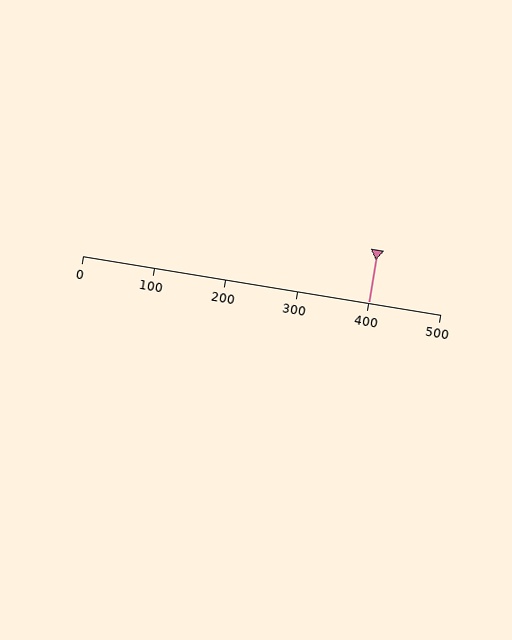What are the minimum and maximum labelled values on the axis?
The axis runs from 0 to 500.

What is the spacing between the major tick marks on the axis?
The major ticks are spaced 100 apart.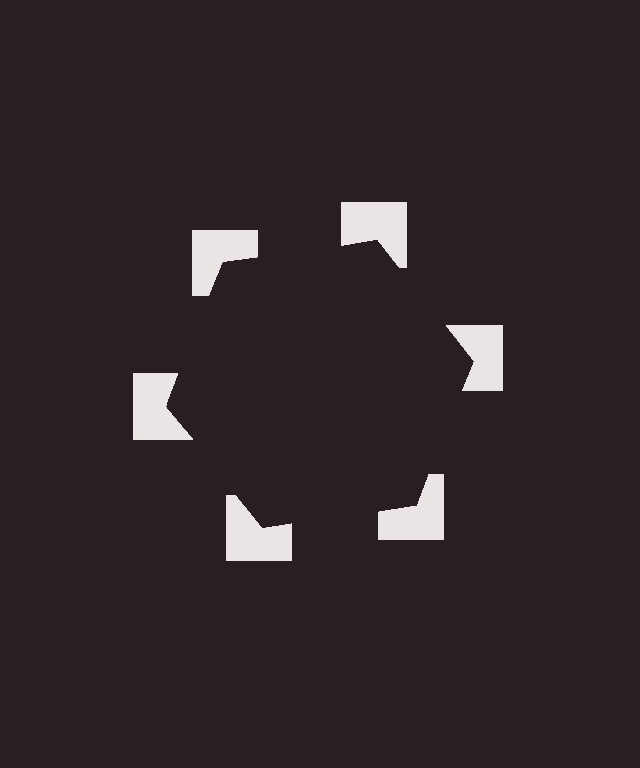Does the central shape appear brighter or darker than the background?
It typically appears slightly darker than the background, even though no actual brightness change is drawn.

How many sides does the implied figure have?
6 sides.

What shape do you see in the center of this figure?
An illusory hexagon — its edges are inferred from the aligned wedge cuts in the notched squares, not physically drawn.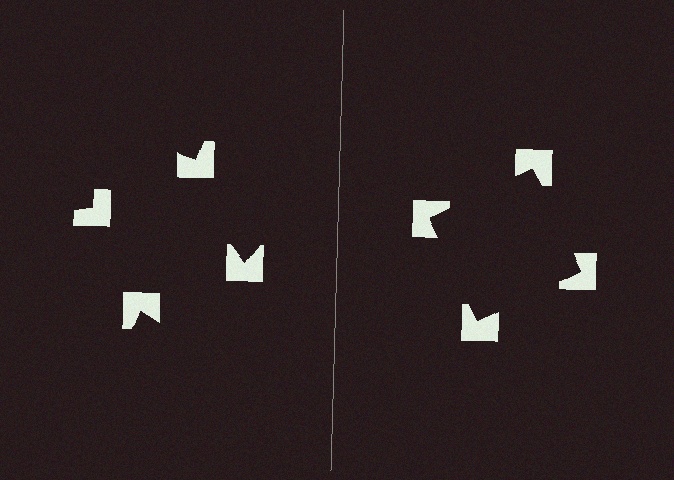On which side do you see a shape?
An illusory square appears on the right side. On the left side the wedge cuts are rotated, so no coherent shape forms.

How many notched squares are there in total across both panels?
8 — 4 on each side.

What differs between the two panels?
The notched squares are positioned identically on both sides; only the wedge orientations differ. On the right they align to a square; on the left they are misaligned.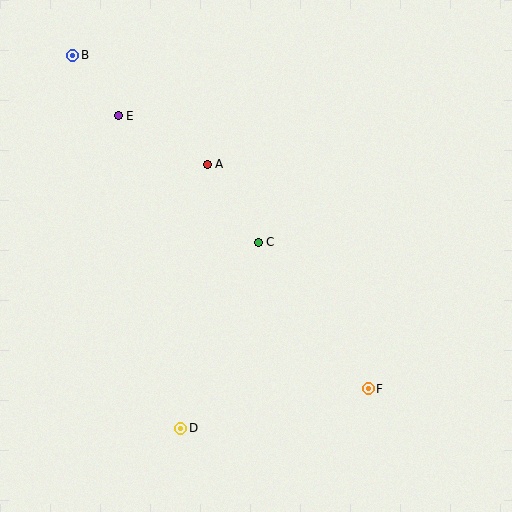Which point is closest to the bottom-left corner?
Point D is closest to the bottom-left corner.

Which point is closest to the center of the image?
Point C at (258, 242) is closest to the center.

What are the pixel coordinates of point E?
Point E is at (118, 116).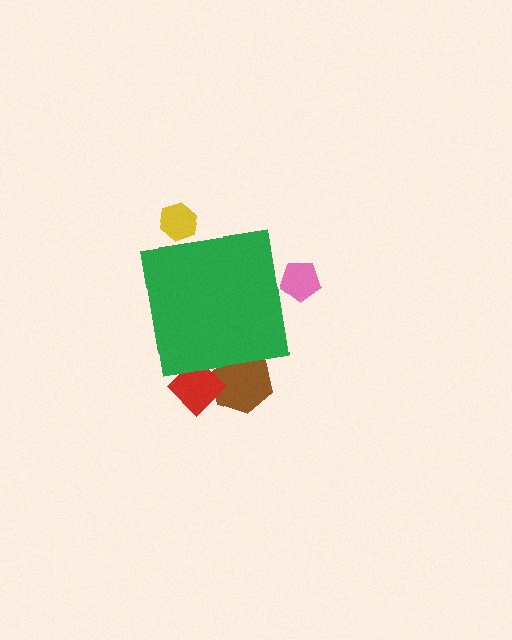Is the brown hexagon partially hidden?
Yes, the brown hexagon is partially hidden behind the green square.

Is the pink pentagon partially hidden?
Yes, the pink pentagon is partially hidden behind the green square.